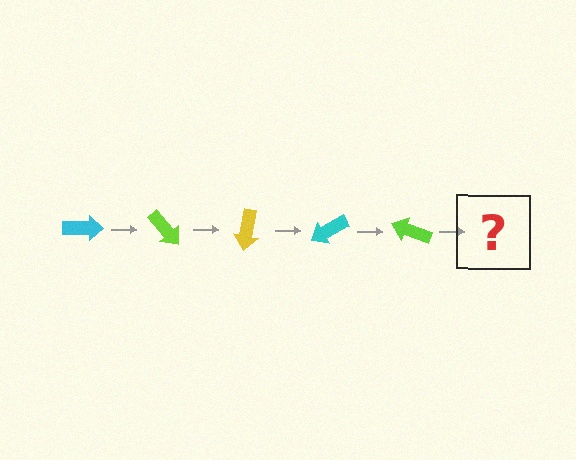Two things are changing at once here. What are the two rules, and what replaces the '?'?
The two rules are that it rotates 50 degrees each step and the color cycles through cyan, lime, and yellow. The '?' should be a yellow arrow, rotated 250 degrees from the start.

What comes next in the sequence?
The next element should be a yellow arrow, rotated 250 degrees from the start.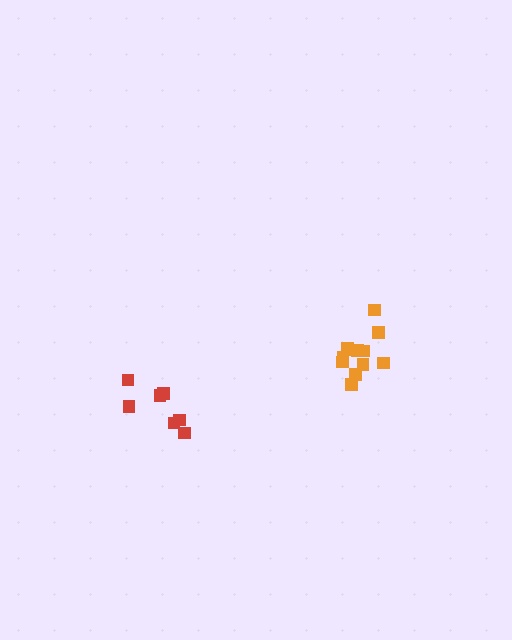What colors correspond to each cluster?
The clusters are colored: orange, red.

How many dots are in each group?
Group 1: 12 dots, Group 2: 7 dots (19 total).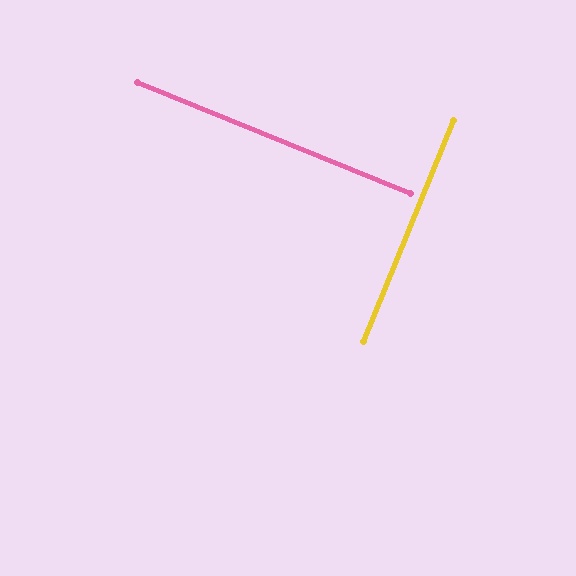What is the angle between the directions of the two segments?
Approximately 90 degrees.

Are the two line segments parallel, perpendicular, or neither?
Perpendicular — they meet at approximately 90°.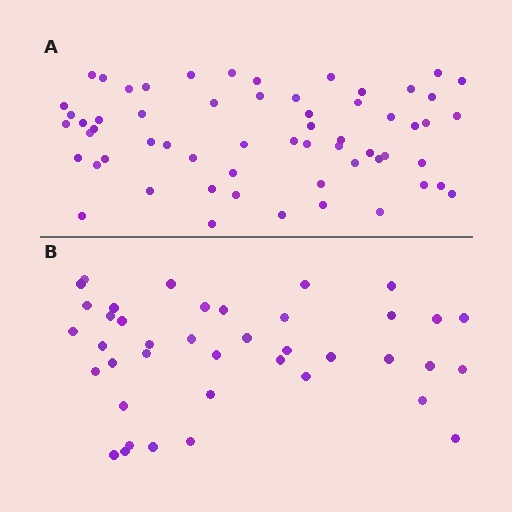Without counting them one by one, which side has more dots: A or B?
Region A (the top region) has more dots.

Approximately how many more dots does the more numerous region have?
Region A has approximately 20 more dots than region B.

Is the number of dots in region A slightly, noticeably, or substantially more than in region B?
Region A has substantially more. The ratio is roughly 1.5 to 1.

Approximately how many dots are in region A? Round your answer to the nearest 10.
About 60 dots.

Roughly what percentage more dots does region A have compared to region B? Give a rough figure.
About 50% more.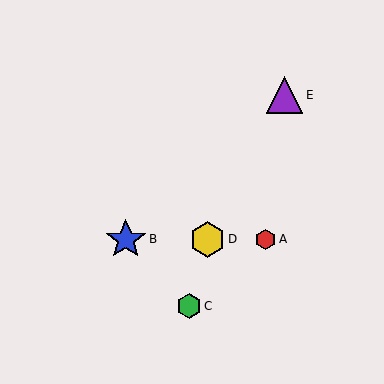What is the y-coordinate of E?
Object E is at y≈95.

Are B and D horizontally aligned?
Yes, both are at y≈239.